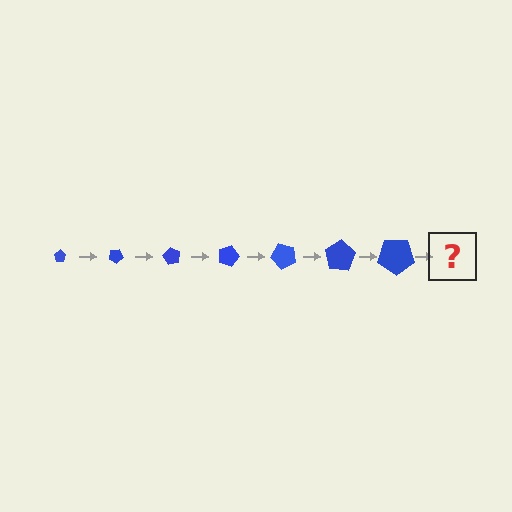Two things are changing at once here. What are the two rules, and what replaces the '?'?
The two rules are that the pentagon grows larger each step and it rotates 30 degrees each step. The '?' should be a pentagon, larger than the previous one and rotated 210 degrees from the start.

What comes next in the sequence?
The next element should be a pentagon, larger than the previous one and rotated 210 degrees from the start.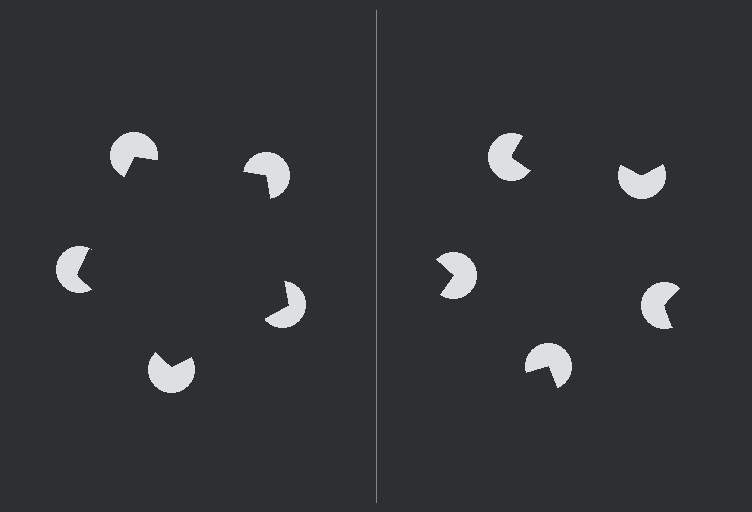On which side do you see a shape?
An illusory pentagon appears on the left side. On the right side the wedge cuts are rotated, so no coherent shape forms.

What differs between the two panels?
The pac-man discs are positioned identically on both sides; only the wedge orientations differ. On the left they align to a pentagon; on the right they are misaligned.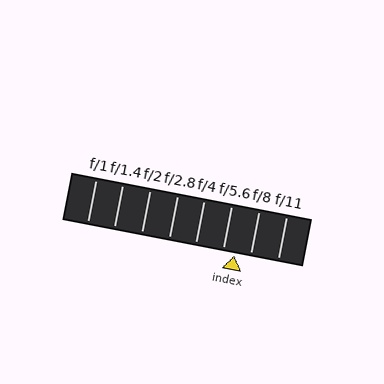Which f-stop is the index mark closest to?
The index mark is closest to f/5.6.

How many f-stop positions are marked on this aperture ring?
There are 8 f-stop positions marked.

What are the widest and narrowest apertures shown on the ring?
The widest aperture shown is f/1 and the narrowest is f/11.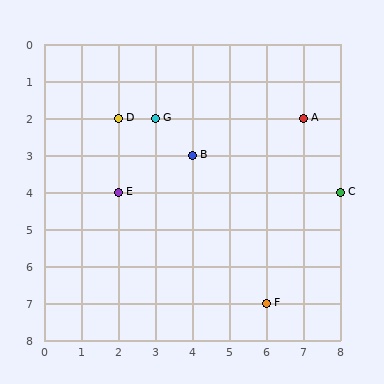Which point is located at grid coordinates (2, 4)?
Point E is at (2, 4).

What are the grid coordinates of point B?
Point B is at grid coordinates (4, 3).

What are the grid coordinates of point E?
Point E is at grid coordinates (2, 4).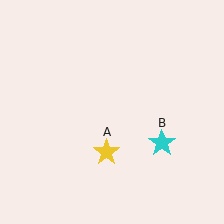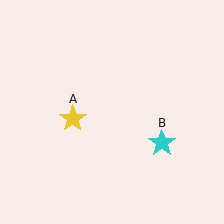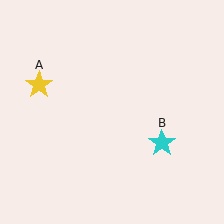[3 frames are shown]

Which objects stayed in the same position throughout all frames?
Cyan star (object B) remained stationary.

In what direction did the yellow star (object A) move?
The yellow star (object A) moved up and to the left.